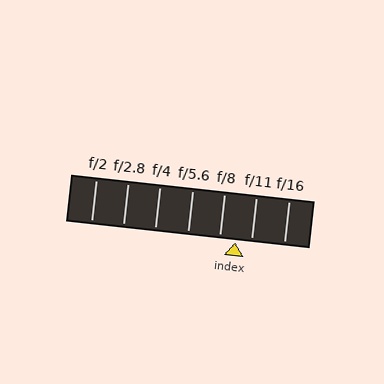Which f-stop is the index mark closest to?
The index mark is closest to f/8.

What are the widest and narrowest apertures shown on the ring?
The widest aperture shown is f/2 and the narrowest is f/16.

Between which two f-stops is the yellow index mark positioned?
The index mark is between f/8 and f/11.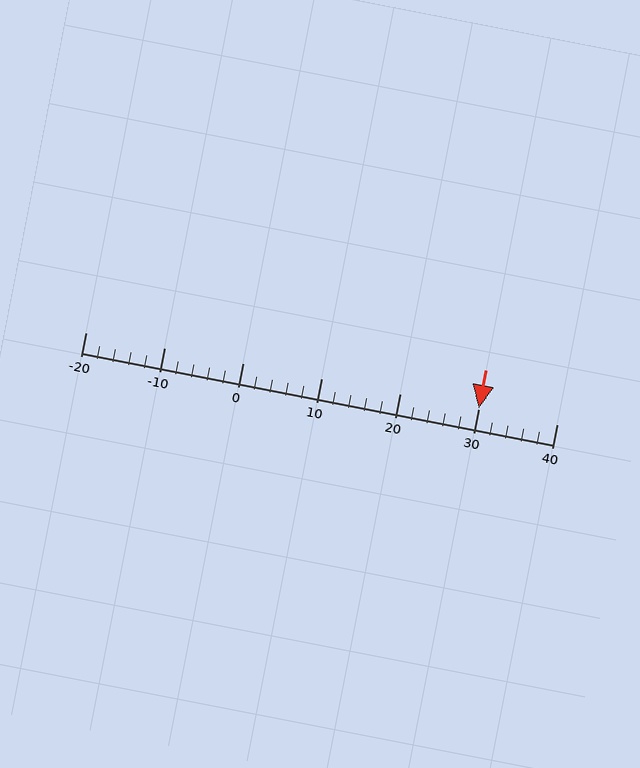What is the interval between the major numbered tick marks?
The major tick marks are spaced 10 units apart.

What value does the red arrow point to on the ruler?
The red arrow points to approximately 30.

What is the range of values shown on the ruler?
The ruler shows values from -20 to 40.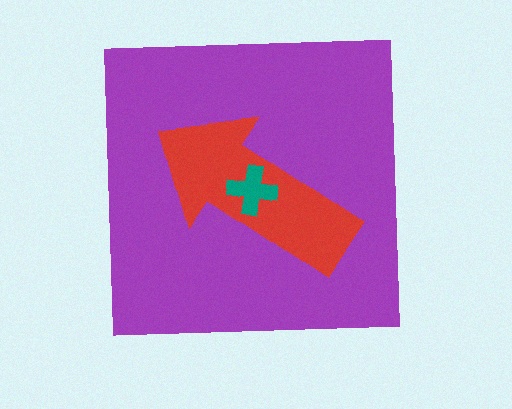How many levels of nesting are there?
3.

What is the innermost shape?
The teal cross.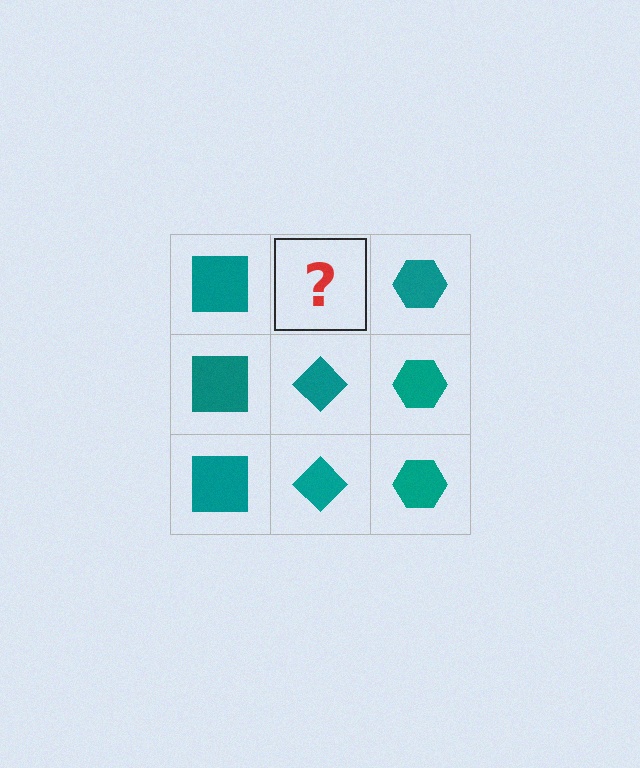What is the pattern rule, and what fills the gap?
The rule is that each column has a consistent shape. The gap should be filled with a teal diamond.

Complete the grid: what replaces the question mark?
The question mark should be replaced with a teal diamond.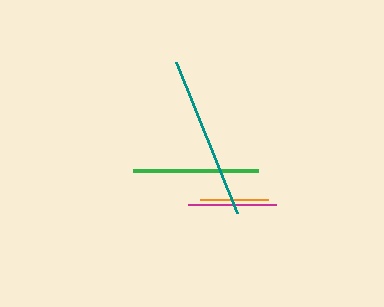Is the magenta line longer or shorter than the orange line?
The magenta line is longer than the orange line.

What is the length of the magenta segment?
The magenta segment is approximately 88 pixels long.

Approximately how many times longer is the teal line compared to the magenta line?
The teal line is approximately 1.8 times the length of the magenta line.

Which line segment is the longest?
The teal line is the longest at approximately 162 pixels.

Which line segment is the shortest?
The orange line is the shortest at approximately 68 pixels.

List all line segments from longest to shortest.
From longest to shortest: teal, green, magenta, orange.